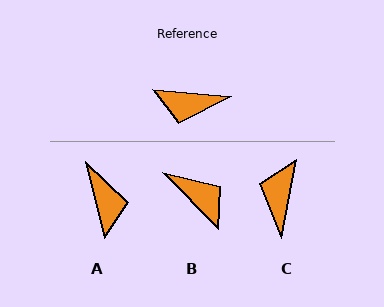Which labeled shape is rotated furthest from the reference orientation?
B, about 139 degrees away.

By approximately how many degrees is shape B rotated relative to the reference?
Approximately 139 degrees counter-clockwise.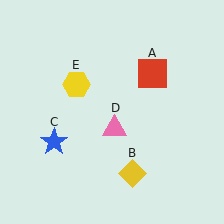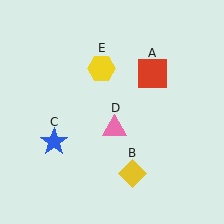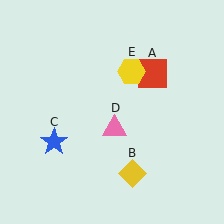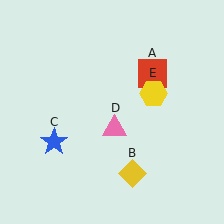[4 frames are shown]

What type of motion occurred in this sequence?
The yellow hexagon (object E) rotated clockwise around the center of the scene.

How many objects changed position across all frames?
1 object changed position: yellow hexagon (object E).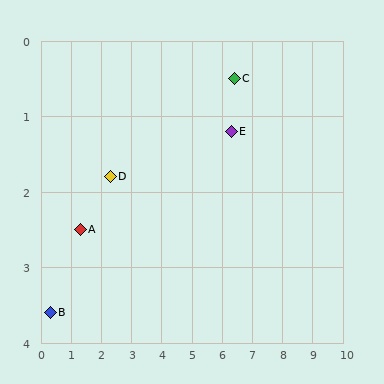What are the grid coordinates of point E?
Point E is at approximately (6.3, 1.2).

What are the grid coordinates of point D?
Point D is at approximately (2.3, 1.8).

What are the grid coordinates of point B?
Point B is at approximately (0.3, 3.6).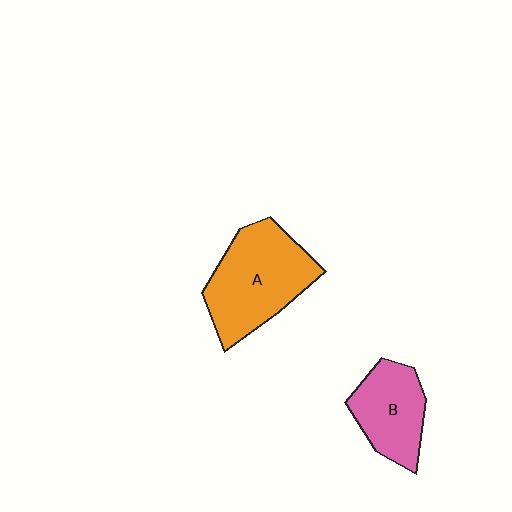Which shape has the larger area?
Shape A (orange).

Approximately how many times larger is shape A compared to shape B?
Approximately 1.5 times.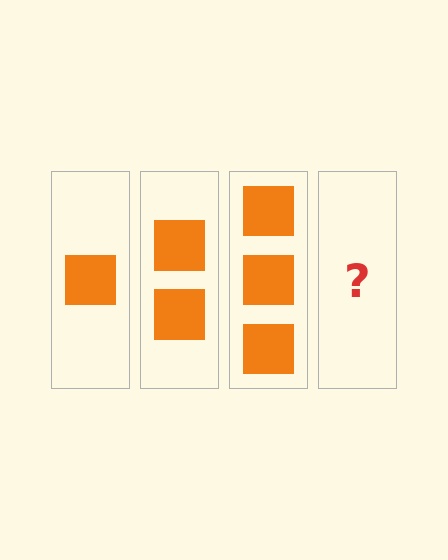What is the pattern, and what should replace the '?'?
The pattern is that each step adds one more square. The '?' should be 4 squares.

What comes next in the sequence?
The next element should be 4 squares.